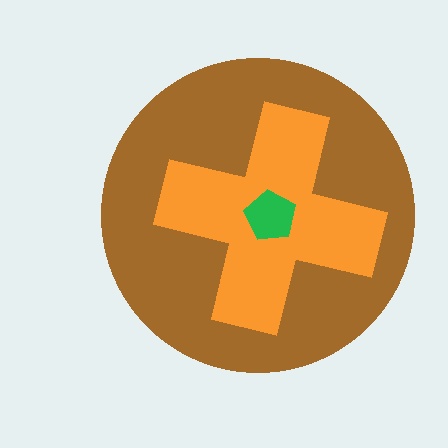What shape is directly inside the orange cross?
The green pentagon.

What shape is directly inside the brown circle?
The orange cross.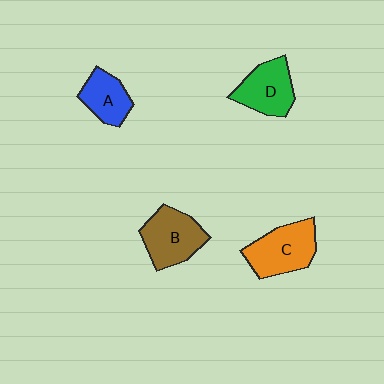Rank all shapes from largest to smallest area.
From largest to smallest: C (orange), B (brown), D (green), A (blue).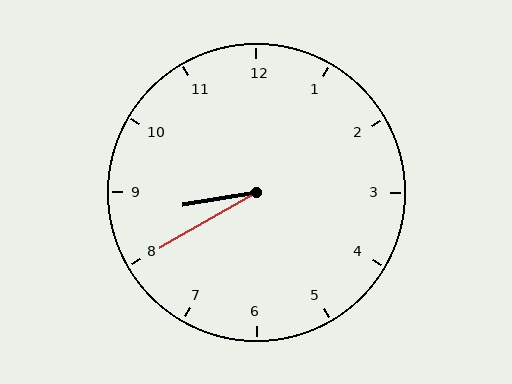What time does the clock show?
8:40.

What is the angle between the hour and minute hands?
Approximately 20 degrees.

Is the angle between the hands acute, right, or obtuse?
It is acute.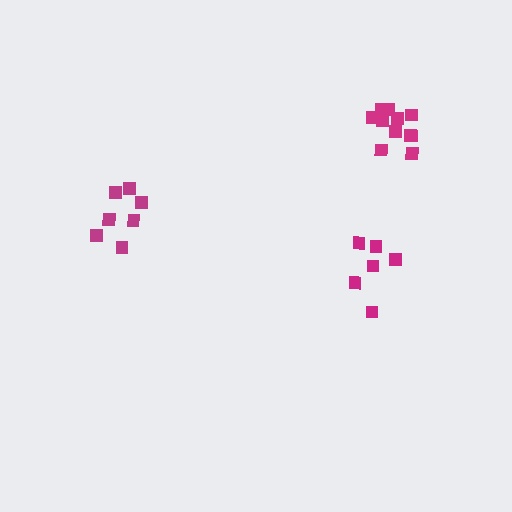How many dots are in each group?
Group 1: 6 dots, Group 2: 11 dots, Group 3: 7 dots (24 total).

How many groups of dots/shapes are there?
There are 3 groups.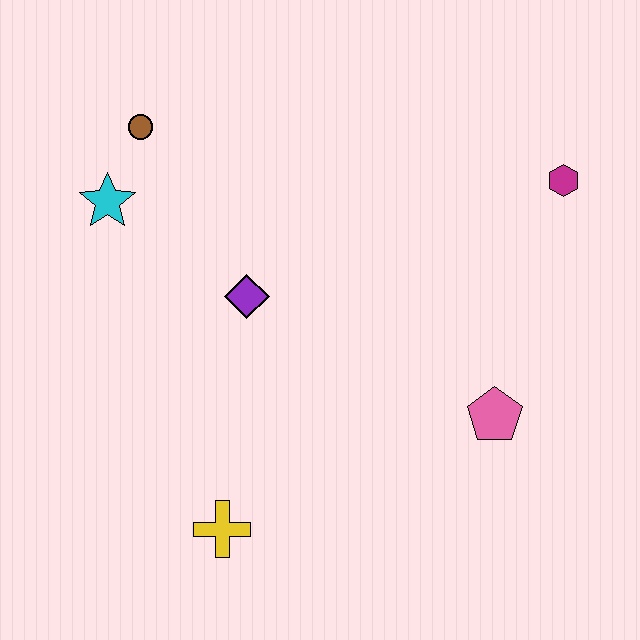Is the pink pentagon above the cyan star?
No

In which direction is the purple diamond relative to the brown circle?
The purple diamond is below the brown circle.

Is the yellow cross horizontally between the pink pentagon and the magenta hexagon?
No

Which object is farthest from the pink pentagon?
The brown circle is farthest from the pink pentagon.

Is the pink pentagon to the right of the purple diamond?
Yes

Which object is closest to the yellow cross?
The purple diamond is closest to the yellow cross.